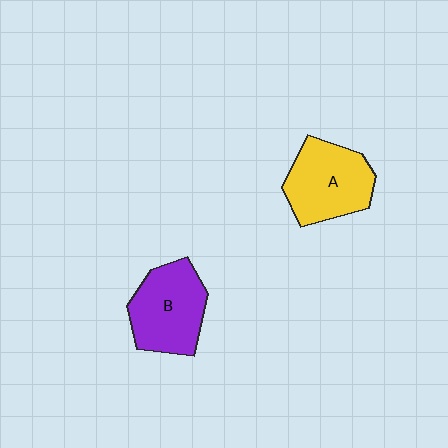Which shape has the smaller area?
Shape B (purple).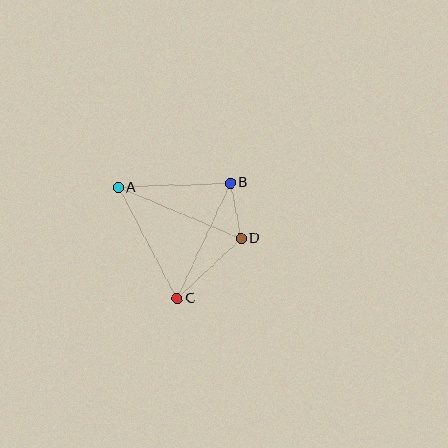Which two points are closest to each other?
Points B and D are closest to each other.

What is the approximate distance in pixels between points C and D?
The distance between C and D is approximately 88 pixels.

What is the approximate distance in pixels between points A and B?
The distance between A and B is approximately 112 pixels.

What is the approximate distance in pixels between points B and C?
The distance between B and C is approximately 127 pixels.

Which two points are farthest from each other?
Points A and D are farthest from each other.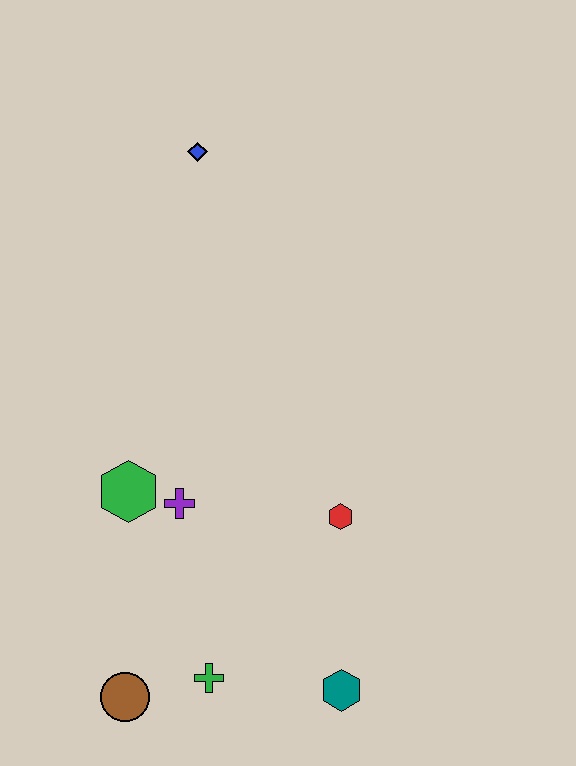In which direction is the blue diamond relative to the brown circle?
The blue diamond is above the brown circle.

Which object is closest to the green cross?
The brown circle is closest to the green cross.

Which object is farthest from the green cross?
The blue diamond is farthest from the green cross.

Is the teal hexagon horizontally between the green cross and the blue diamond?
No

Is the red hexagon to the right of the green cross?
Yes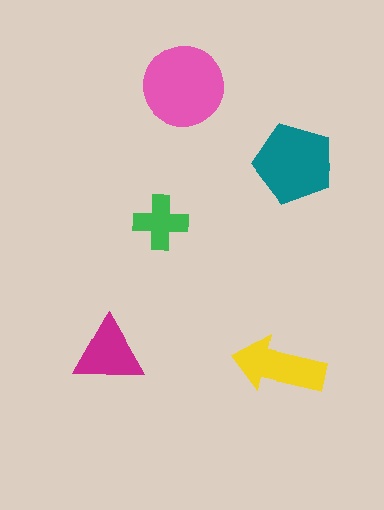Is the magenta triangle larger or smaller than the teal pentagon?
Smaller.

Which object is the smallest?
The green cross.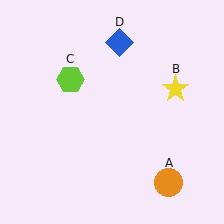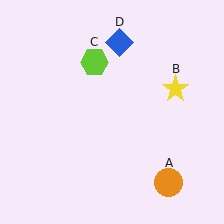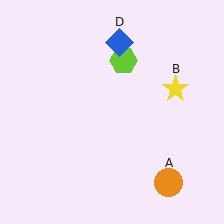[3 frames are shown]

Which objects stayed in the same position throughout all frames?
Orange circle (object A) and yellow star (object B) and blue diamond (object D) remained stationary.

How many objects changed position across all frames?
1 object changed position: lime hexagon (object C).